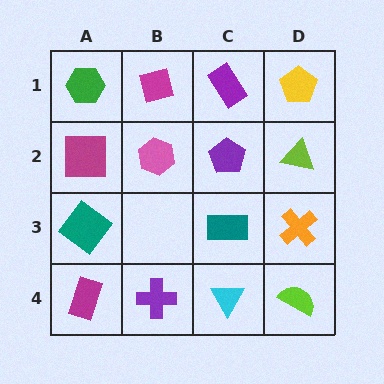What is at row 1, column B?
A magenta square.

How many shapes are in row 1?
4 shapes.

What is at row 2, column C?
A purple pentagon.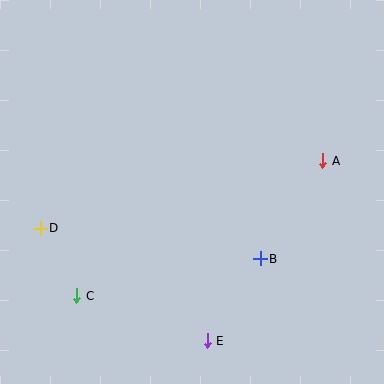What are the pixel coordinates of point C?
Point C is at (77, 296).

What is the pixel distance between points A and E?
The distance between A and E is 214 pixels.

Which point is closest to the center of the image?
Point B at (260, 259) is closest to the center.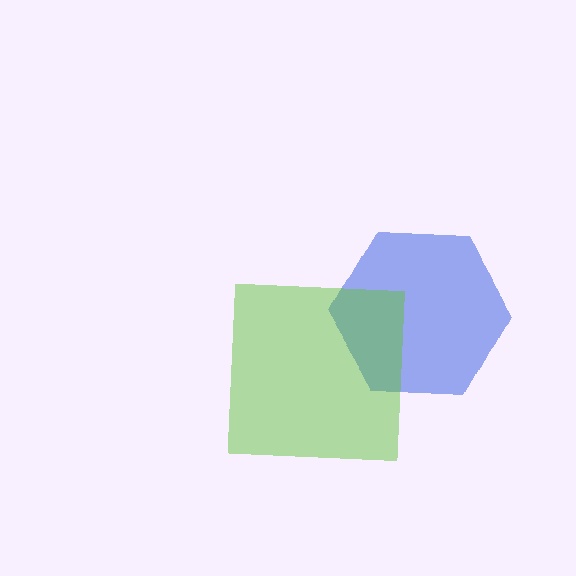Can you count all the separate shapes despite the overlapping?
Yes, there are 2 separate shapes.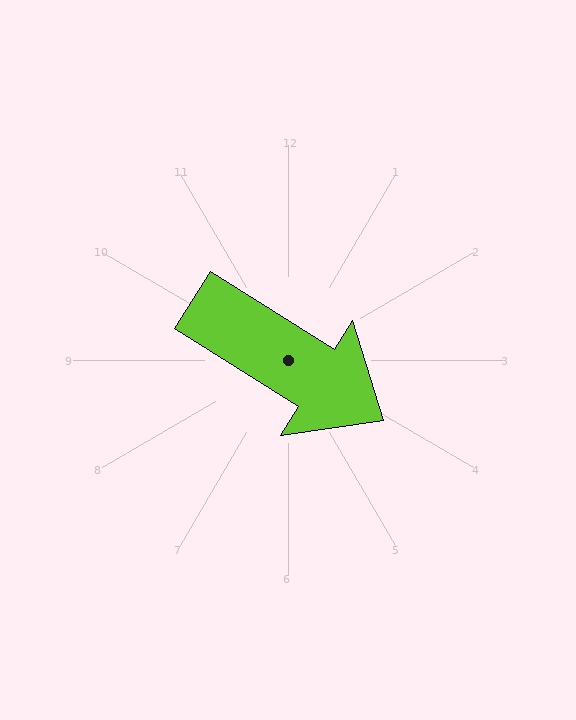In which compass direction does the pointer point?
Southeast.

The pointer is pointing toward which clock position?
Roughly 4 o'clock.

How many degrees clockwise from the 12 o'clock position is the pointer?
Approximately 122 degrees.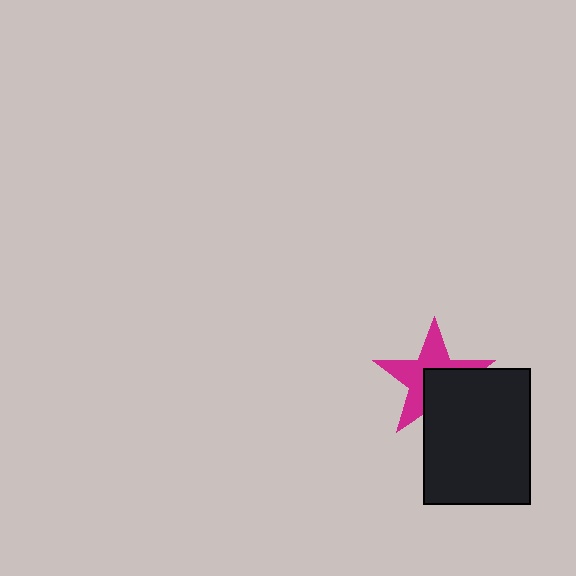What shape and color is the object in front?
The object in front is a black rectangle.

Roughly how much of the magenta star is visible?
About half of it is visible (roughly 57%).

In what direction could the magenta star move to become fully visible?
The magenta star could move toward the upper-left. That would shift it out from behind the black rectangle entirely.